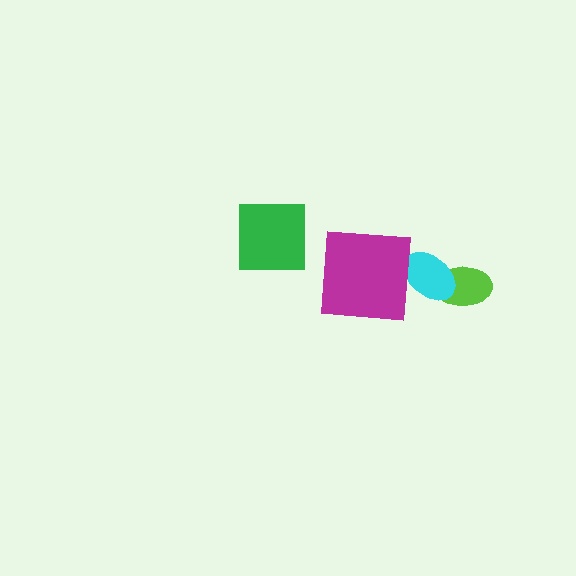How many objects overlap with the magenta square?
1 object overlaps with the magenta square.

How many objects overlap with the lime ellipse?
1 object overlaps with the lime ellipse.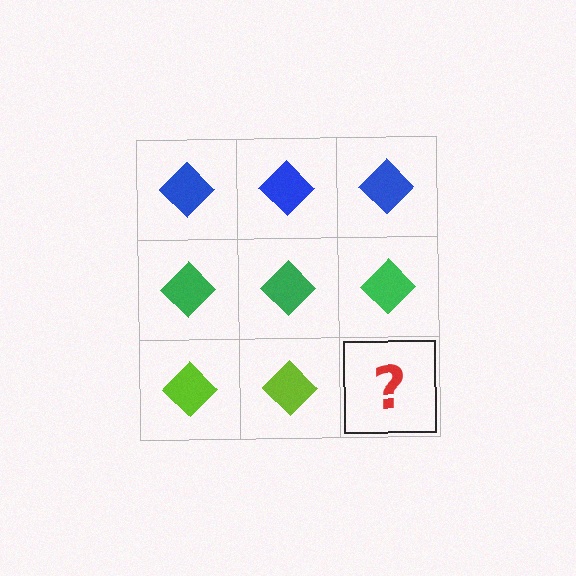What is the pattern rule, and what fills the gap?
The rule is that each row has a consistent color. The gap should be filled with a lime diamond.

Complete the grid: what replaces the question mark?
The question mark should be replaced with a lime diamond.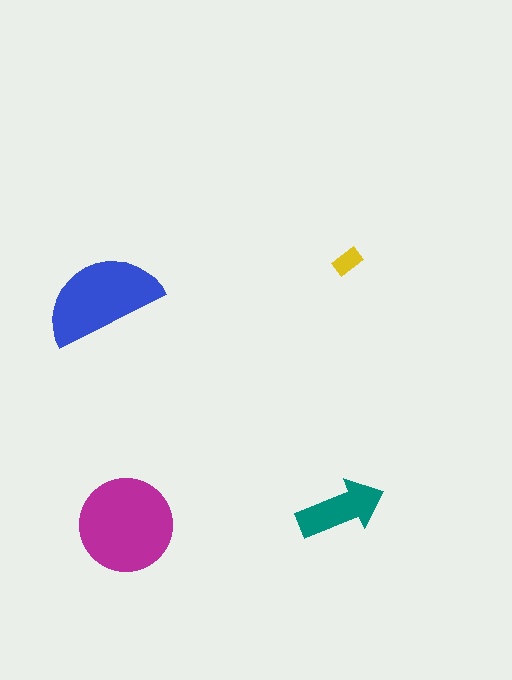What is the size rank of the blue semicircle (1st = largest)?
2nd.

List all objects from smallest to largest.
The yellow rectangle, the teal arrow, the blue semicircle, the magenta circle.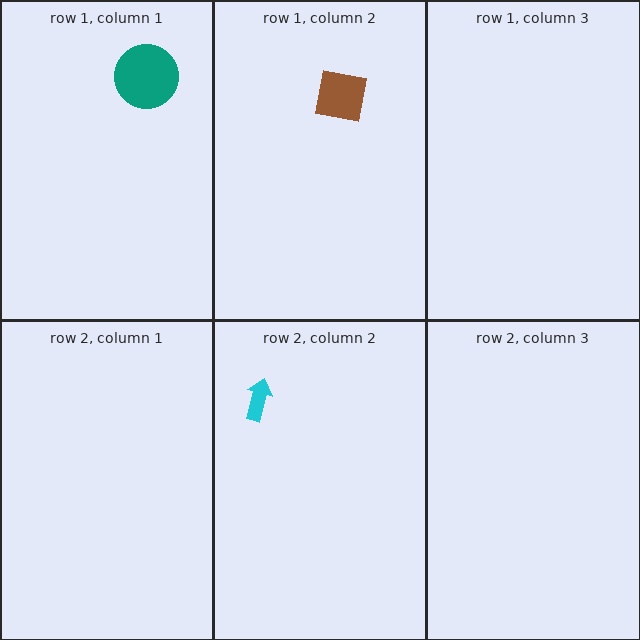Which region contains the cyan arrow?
The row 2, column 2 region.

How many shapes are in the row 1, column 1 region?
1.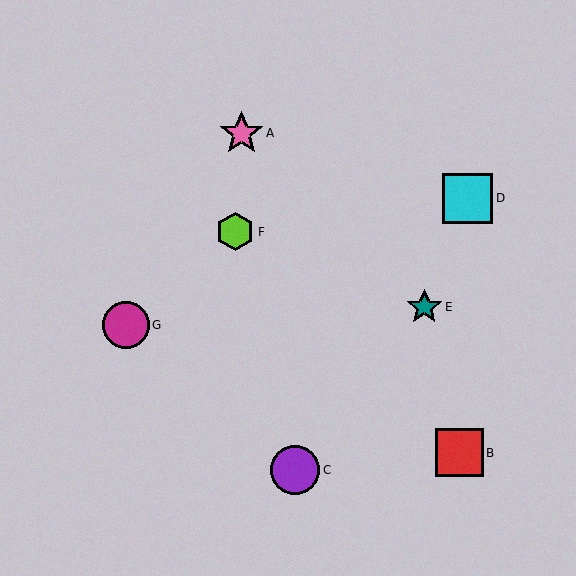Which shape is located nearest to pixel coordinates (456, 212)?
The cyan square (labeled D) at (468, 198) is nearest to that location.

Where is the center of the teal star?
The center of the teal star is at (424, 307).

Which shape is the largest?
The cyan square (labeled D) is the largest.